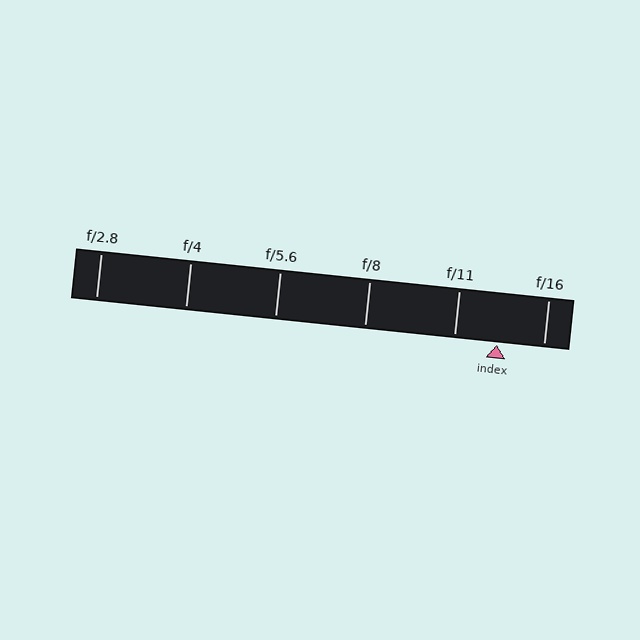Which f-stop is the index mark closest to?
The index mark is closest to f/11.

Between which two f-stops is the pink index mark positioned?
The index mark is between f/11 and f/16.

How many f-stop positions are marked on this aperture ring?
There are 6 f-stop positions marked.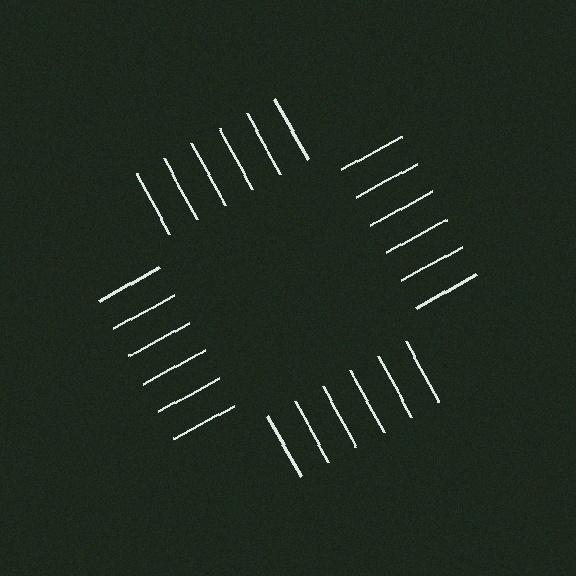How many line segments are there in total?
24 — 6 along each of the 4 edges.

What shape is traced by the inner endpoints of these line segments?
An illusory square — the line segments terminate on its edges but no continuous stroke is drawn.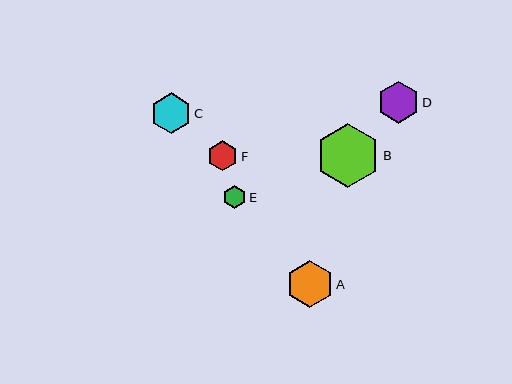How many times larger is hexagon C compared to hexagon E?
Hexagon C is approximately 1.8 times the size of hexagon E.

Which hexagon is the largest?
Hexagon B is the largest with a size of approximately 64 pixels.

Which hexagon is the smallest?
Hexagon E is the smallest with a size of approximately 23 pixels.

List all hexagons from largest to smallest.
From largest to smallest: B, A, D, C, F, E.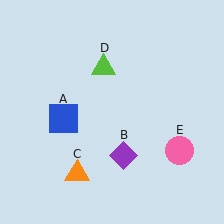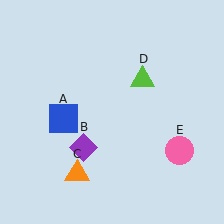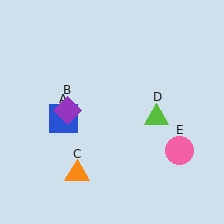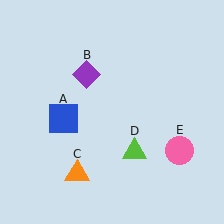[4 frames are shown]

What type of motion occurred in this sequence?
The purple diamond (object B), lime triangle (object D) rotated clockwise around the center of the scene.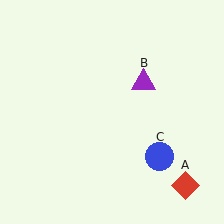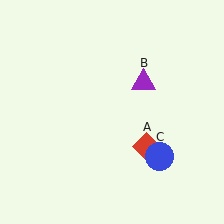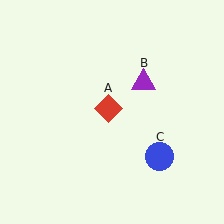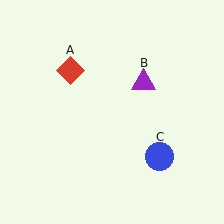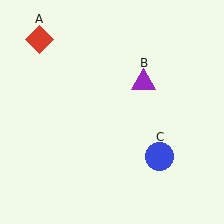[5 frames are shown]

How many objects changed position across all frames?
1 object changed position: red diamond (object A).